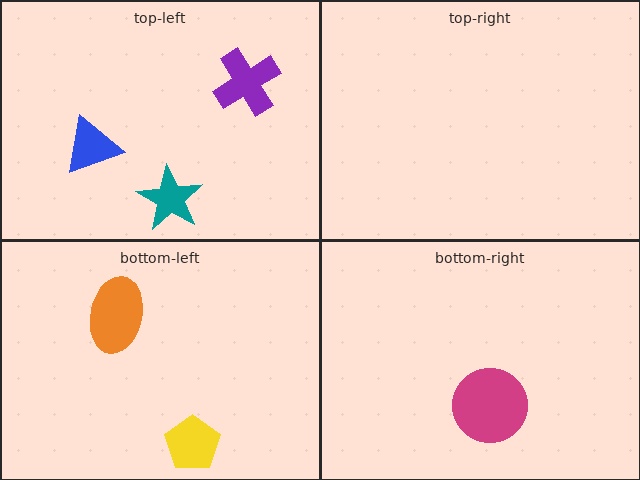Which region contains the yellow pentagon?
The bottom-left region.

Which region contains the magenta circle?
The bottom-right region.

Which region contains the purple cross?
The top-left region.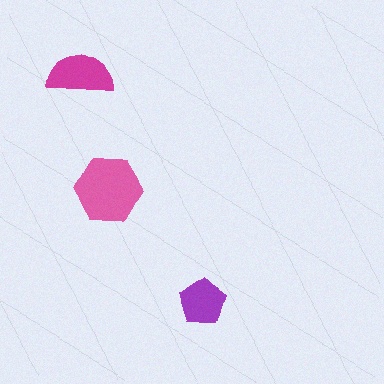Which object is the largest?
The pink hexagon.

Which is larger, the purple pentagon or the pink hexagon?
The pink hexagon.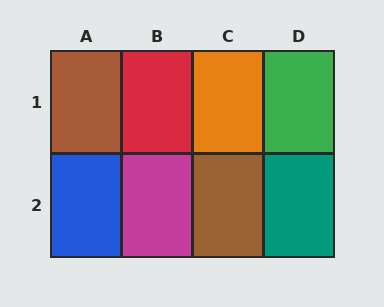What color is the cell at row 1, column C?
Orange.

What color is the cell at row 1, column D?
Green.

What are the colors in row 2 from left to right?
Blue, magenta, brown, teal.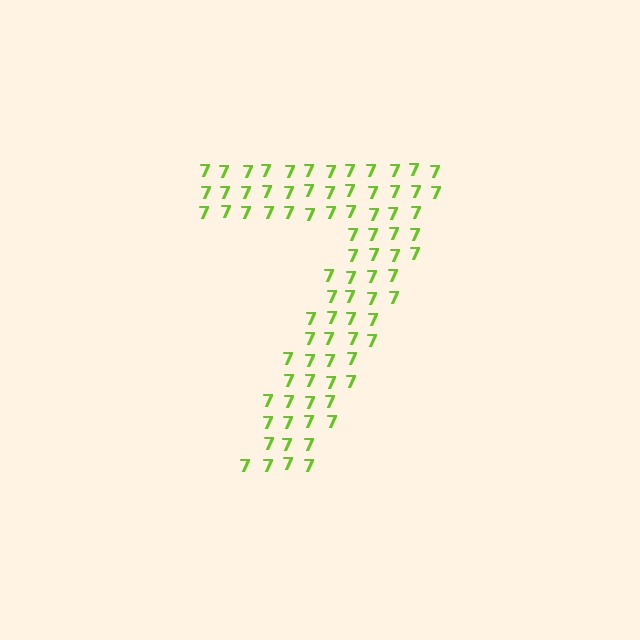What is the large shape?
The large shape is the digit 7.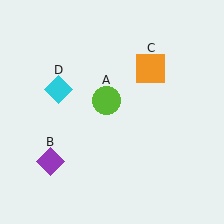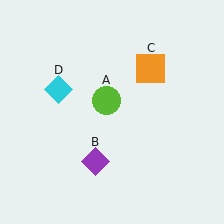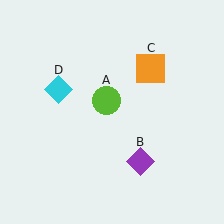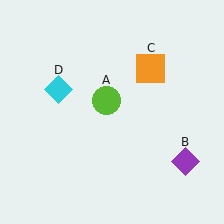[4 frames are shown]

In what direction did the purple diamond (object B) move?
The purple diamond (object B) moved right.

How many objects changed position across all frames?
1 object changed position: purple diamond (object B).